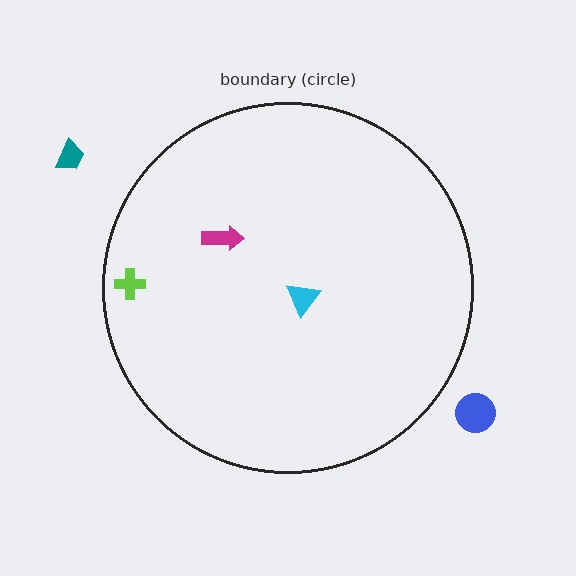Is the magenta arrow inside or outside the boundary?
Inside.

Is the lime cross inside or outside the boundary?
Inside.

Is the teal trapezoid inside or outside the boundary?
Outside.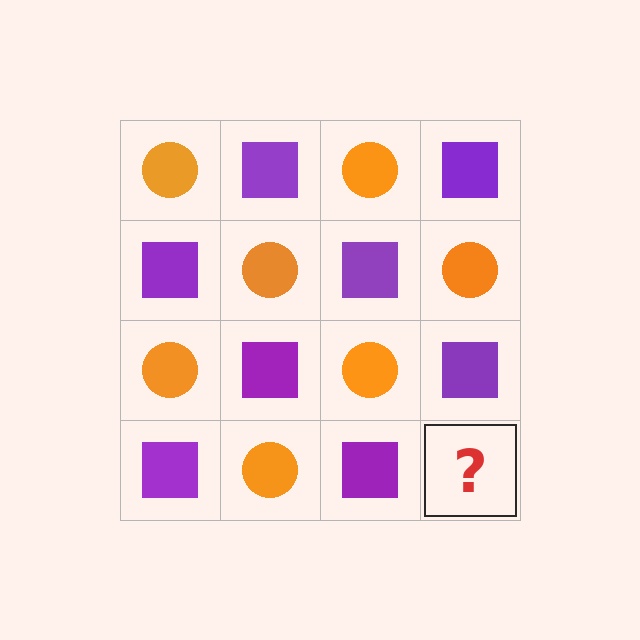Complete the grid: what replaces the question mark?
The question mark should be replaced with an orange circle.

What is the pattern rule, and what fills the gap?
The rule is that it alternates orange circle and purple square in a checkerboard pattern. The gap should be filled with an orange circle.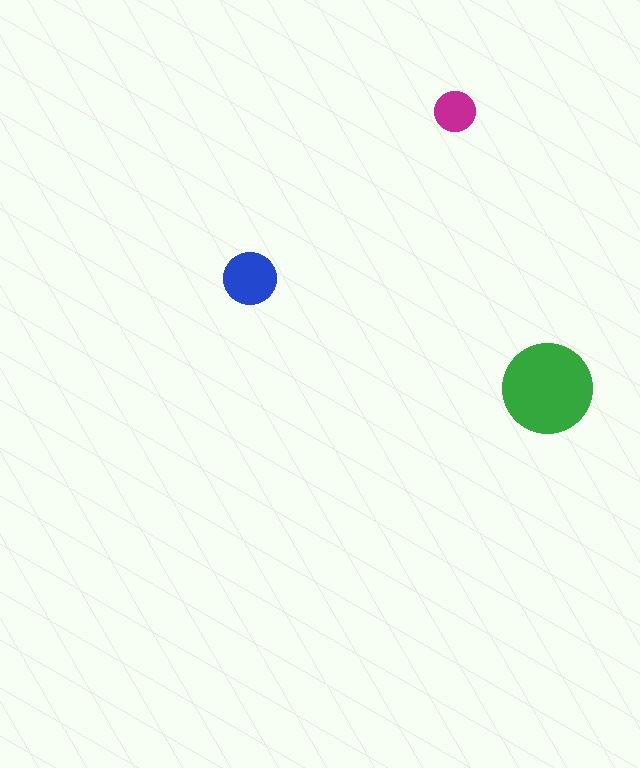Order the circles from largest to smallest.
the green one, the blue one, the magenta one.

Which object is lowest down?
The green circle is bottommost.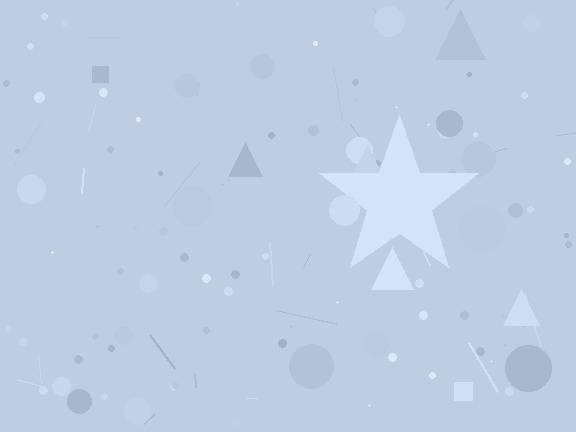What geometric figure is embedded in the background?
A star is embedded in the background.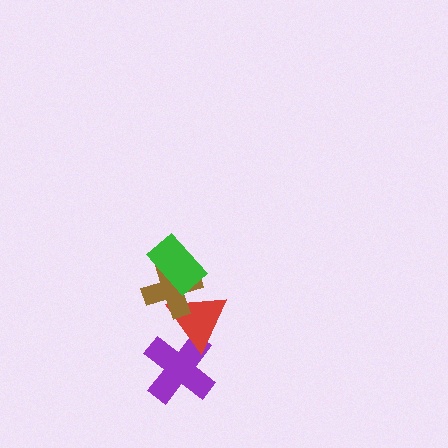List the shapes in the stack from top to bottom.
From top to bottom: the green rectangle, the brown cross, the red triangle, the purple cross.